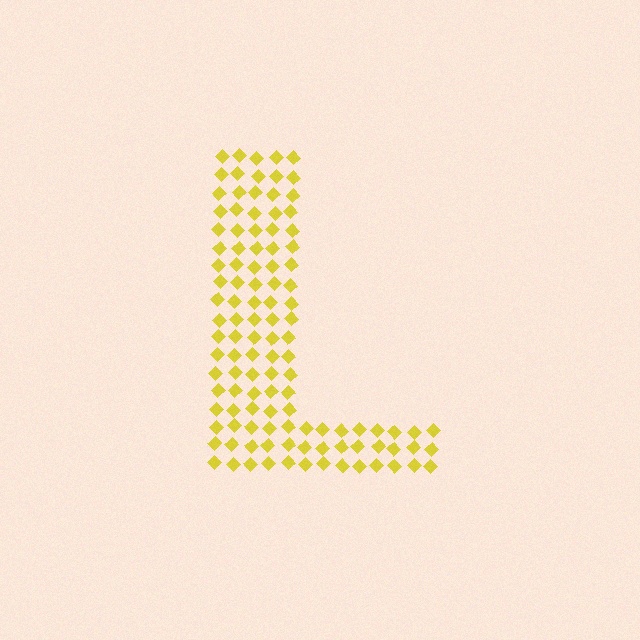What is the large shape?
The large shape is the letter L.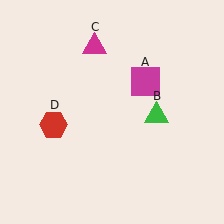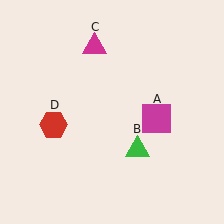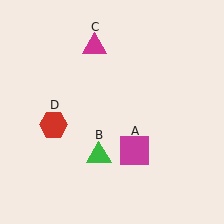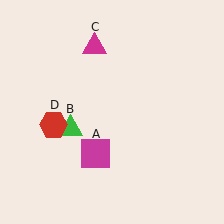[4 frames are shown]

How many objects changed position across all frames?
2 objects changed position: magenta square (object A), green triangle (object B).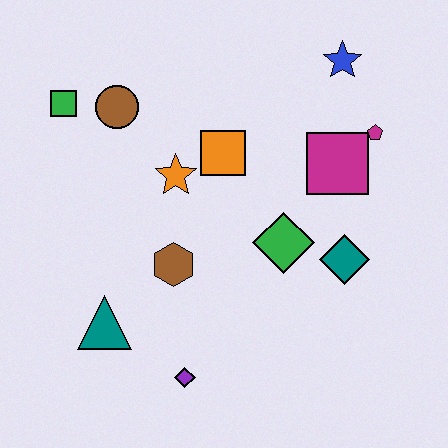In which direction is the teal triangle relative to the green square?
The teal triangle is below the green square.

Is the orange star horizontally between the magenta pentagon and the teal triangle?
Yes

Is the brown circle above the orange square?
Yes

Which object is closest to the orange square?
The orange star is closest to the orange square.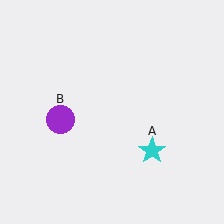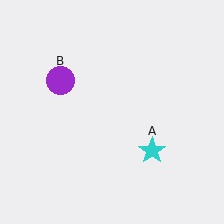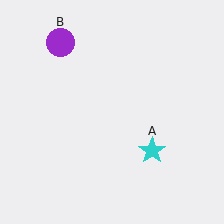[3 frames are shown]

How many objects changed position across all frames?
1 object changed position: purple circle (object B).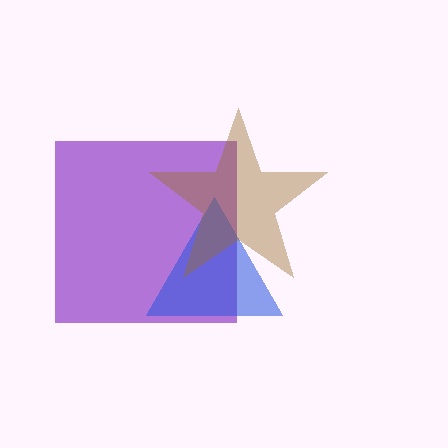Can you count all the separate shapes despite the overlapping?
Yes, there are 3 separate shapes.